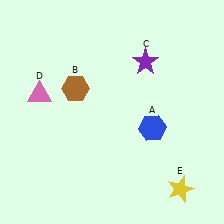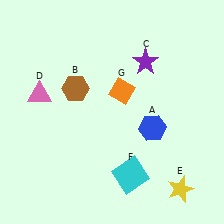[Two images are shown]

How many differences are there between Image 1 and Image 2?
There are 2 differences between the two images.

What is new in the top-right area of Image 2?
An orange diamond (G) was added in the top-right area of Image 2.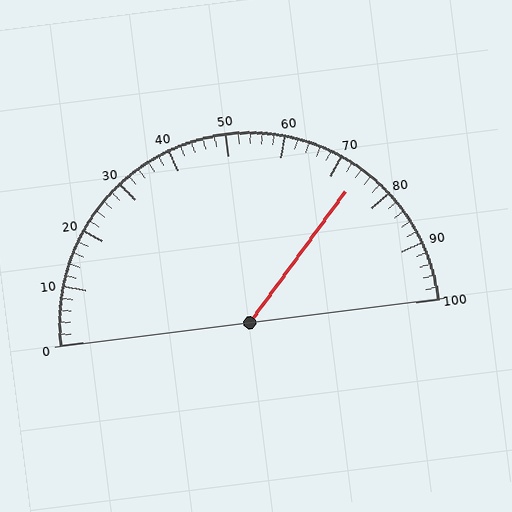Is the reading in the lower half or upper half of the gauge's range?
The reading is in the upper half of the range (0 to 100).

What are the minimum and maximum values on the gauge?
The gauge ranges from 0 to 100.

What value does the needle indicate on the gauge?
The needle indicates approximately 74.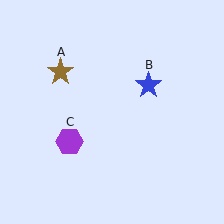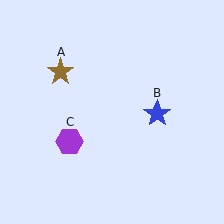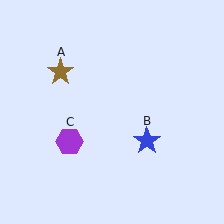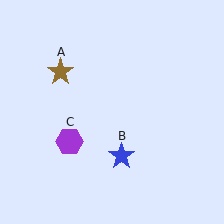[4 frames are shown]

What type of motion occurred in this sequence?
The blue star (object B) rotated clockwise around the center of the scene.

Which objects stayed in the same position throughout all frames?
Brown star (object A) and purple hexagon (object C) remained stationary.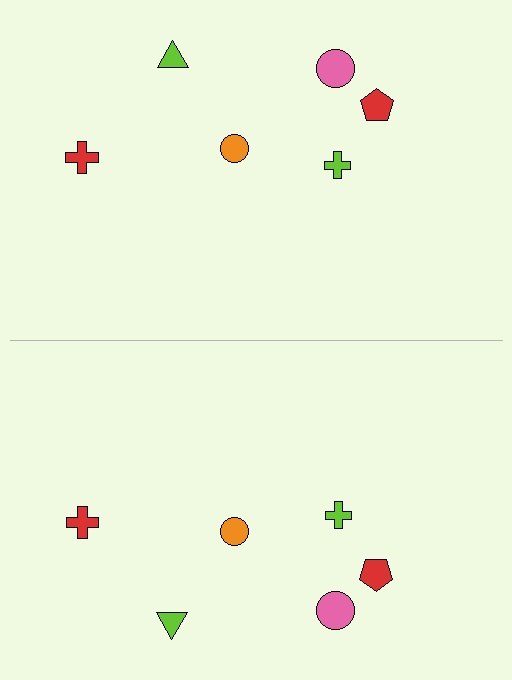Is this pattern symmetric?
Yes, this pattern has bilateral (reflection) symmetry.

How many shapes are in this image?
There are 12 shapes in this image.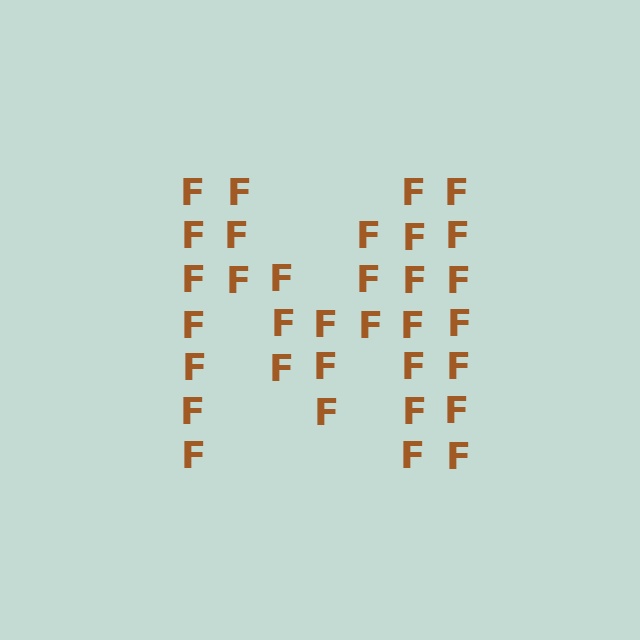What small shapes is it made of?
It is made of small letter F's.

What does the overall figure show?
The overall figure shows the letter M.